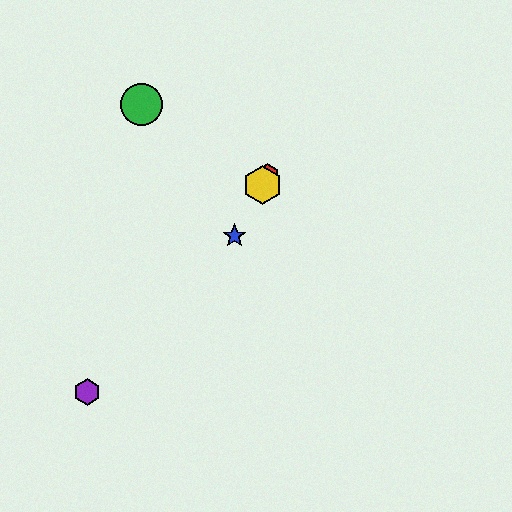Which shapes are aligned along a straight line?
The red hexagon, the blue star, the yellow hexagon are aligned along a straight line.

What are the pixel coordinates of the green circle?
The green circle is at (141, 105).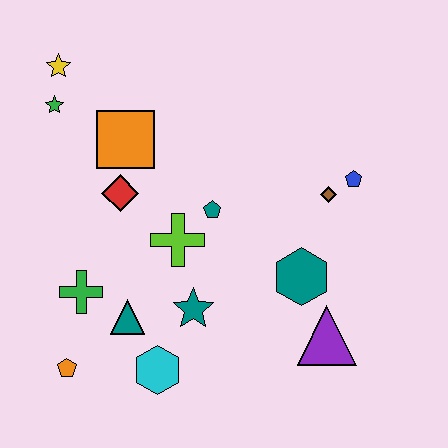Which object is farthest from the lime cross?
The yellow star is farthest from the lime cross.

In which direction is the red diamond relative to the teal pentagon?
The red diamond is to the left of the teal pentagon.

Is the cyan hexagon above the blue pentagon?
No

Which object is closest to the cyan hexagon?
The teal triangle is closest to the cyan hexagon.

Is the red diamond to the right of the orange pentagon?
Yes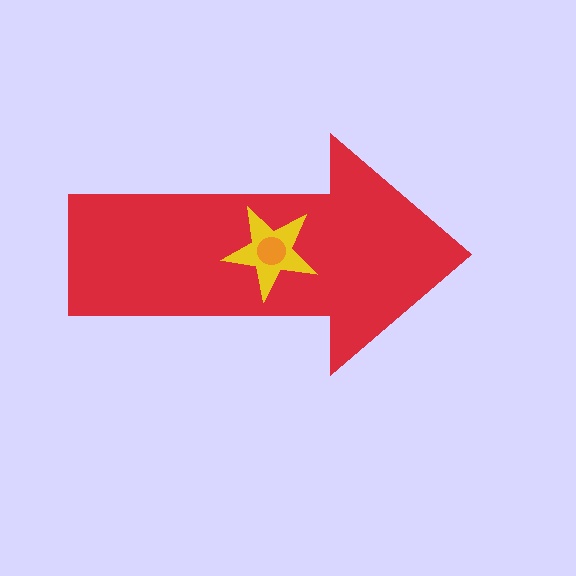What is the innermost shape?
The orange circle.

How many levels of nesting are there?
3.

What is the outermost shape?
The red arrow.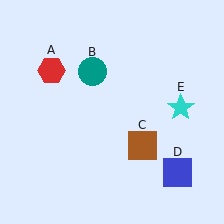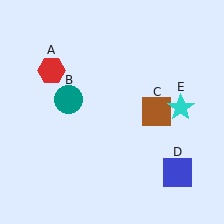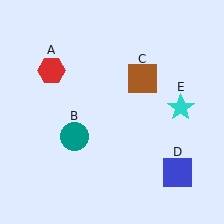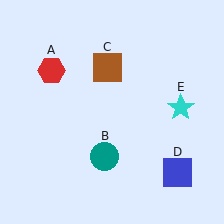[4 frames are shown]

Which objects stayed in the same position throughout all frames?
Red hexagon (object A) and blue square (object D) and cyan star (object E) remained stationary.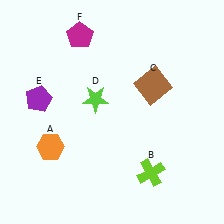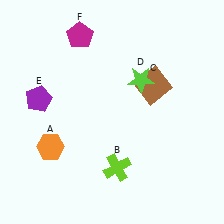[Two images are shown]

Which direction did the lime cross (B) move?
The lime cross (B) moved left.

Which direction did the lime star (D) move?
The lime star (D) moved right.